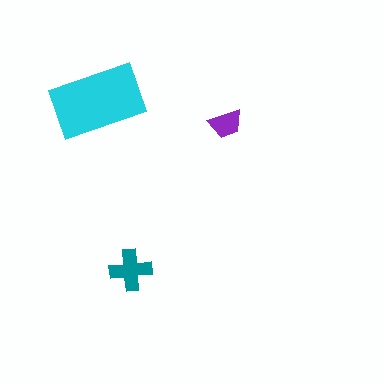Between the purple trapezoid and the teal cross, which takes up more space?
The teal cross.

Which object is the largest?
The cyan rectangle.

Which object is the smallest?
The purple trapezoid.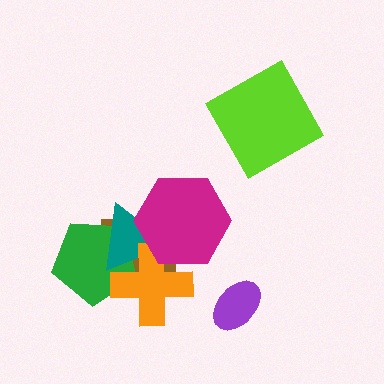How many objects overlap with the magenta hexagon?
3 objects overlap with the magenta hexagon.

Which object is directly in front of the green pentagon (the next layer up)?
The teal triangle is directly in front of the green pentagon.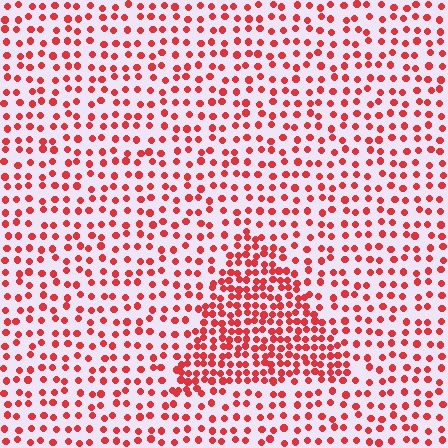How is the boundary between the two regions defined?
The boundary is defined by a change in element density (approximately 2.1x ratio). All elements are the same color, size, and shape.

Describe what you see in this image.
The image contains small red elements arranged at two different densities. A triangle-shaped region is visible where the elements are more densely packed than the surrounding area.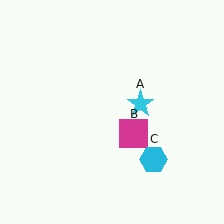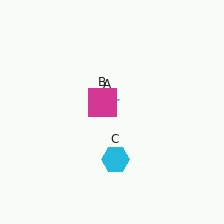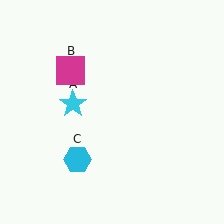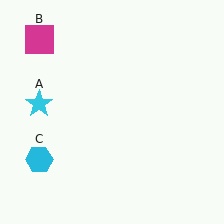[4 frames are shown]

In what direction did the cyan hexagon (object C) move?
The cyan hexagon (object C) moved left.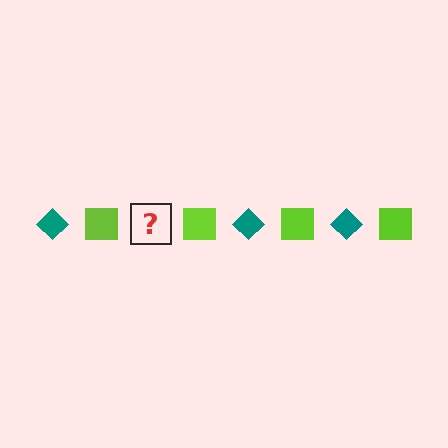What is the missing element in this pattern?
The missing element is a teal diamond.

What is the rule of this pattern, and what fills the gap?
The rule is that the pattern alternates between teal diamond and lime square. The gap should be filled with a teal diamond.